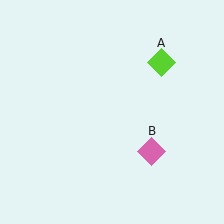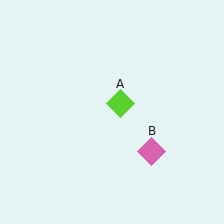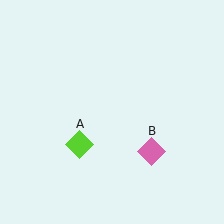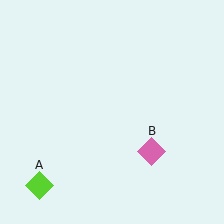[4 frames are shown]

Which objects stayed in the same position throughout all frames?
Pink diamond (object B) remained stationary.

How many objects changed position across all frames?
1 object changed position: lime diamond (object A).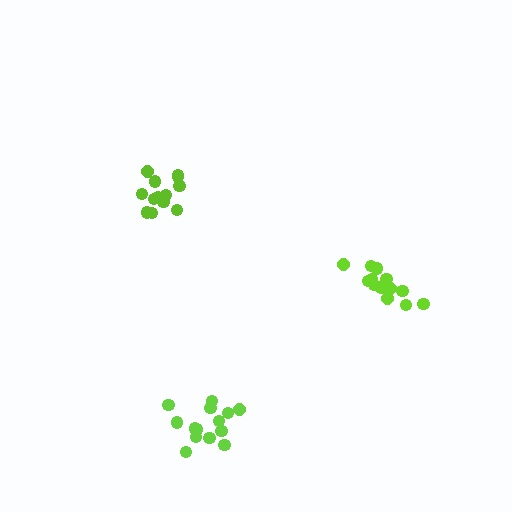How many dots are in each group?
Group 1: 14 dots, Group 2: 14 dots, Group 3: 14 dots (42 total).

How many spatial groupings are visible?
There are 3 spatial groupings.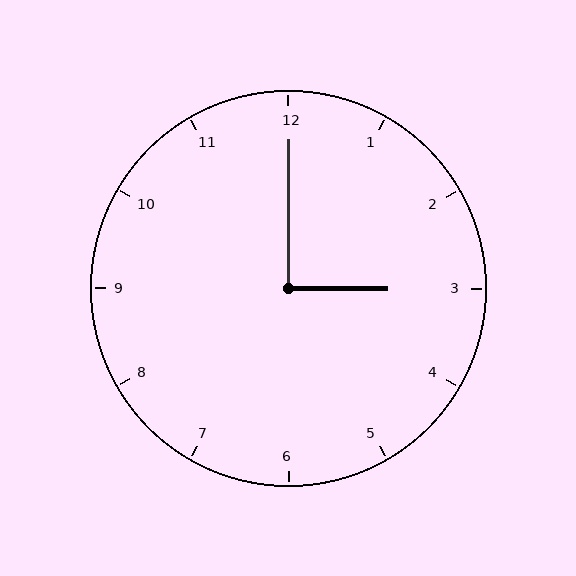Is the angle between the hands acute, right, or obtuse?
It is right.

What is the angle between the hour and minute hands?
Approximately 90 degrees.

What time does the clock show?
3:00.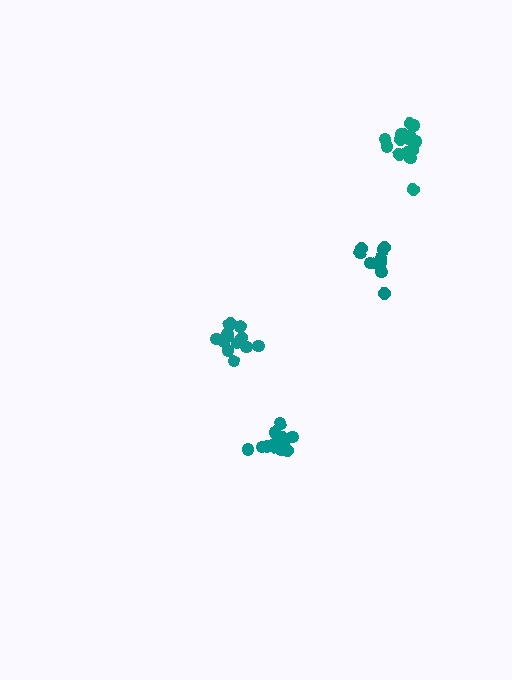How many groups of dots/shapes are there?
There are 4 groups.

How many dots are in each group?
Group 1: 11 dots, Group 2: 13 dots, Group 3: 13 dots, Group 4: 14 dots (51 total).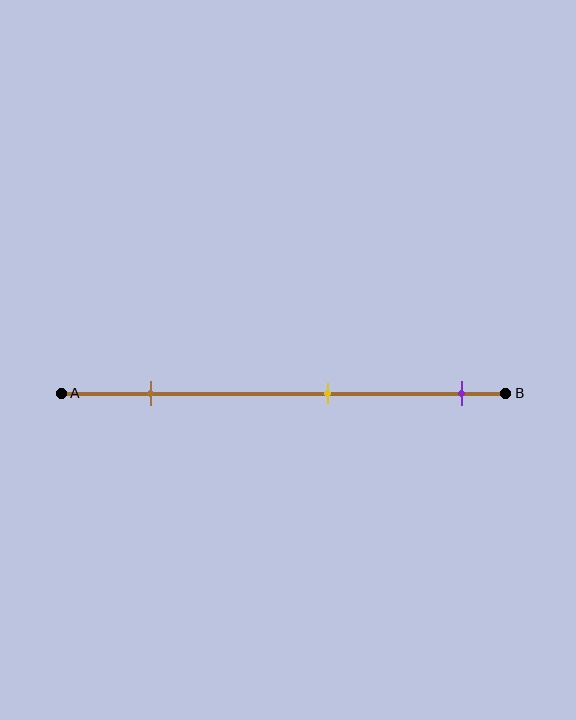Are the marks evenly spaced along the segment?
Yes, the marks are approximately evenly spaced.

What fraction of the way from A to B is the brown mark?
The brown mark is approximately 20% (0.2) of the way from A to B.